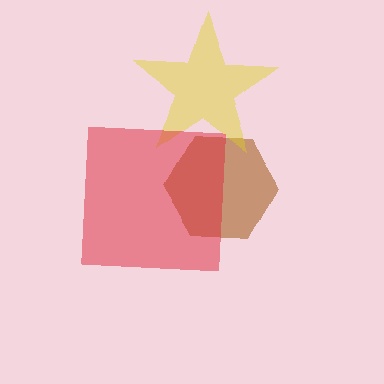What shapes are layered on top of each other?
The layered shapes are: a brown hexagon, a yellow star, a red square.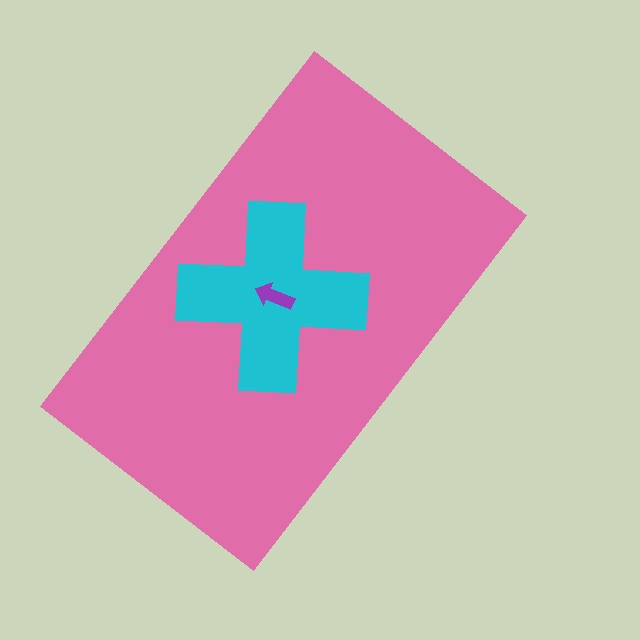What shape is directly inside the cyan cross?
The purple arrow.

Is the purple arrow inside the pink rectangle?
Yes.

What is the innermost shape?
The purple arrow.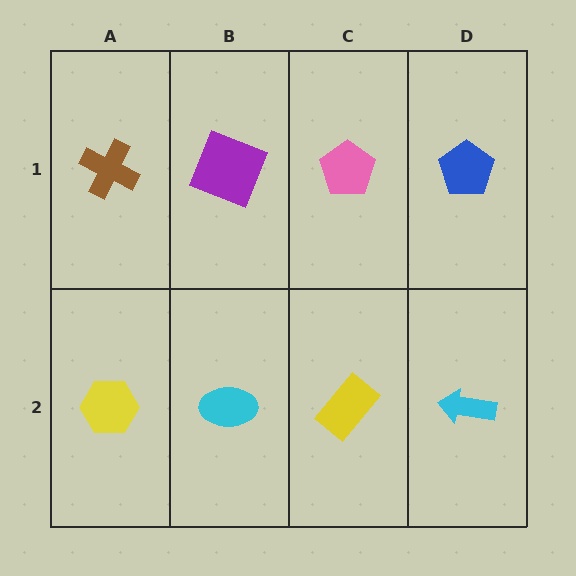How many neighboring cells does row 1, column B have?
3.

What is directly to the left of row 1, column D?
A pink pentagon.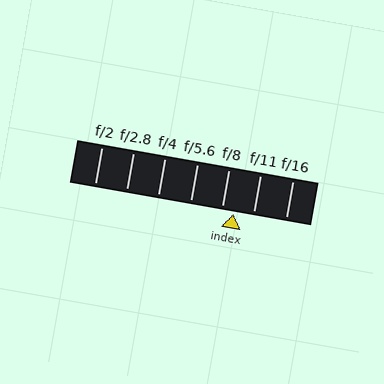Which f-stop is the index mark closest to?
The index mark is closest to f/8.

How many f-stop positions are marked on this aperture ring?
There are 7 f-stop positions marked.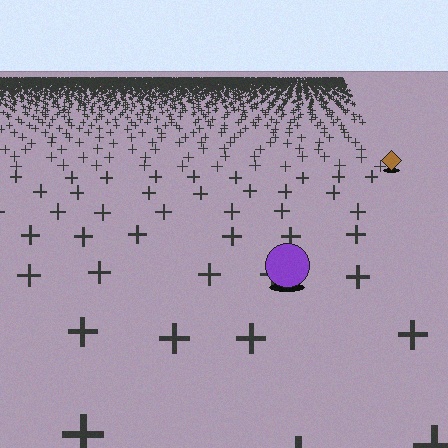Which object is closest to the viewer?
The purple circle is closest. The texture marks near it are larger and more spread out.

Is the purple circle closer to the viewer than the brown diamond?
Yes. The purple circle is closer — you can tell from the texture gradient: the ground texture is coarser near it.